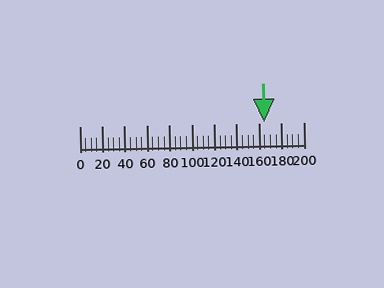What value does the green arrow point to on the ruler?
The green arrow points to approximately 165.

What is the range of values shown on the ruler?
The ruler shows values from 0 to 200.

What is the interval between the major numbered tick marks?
The major tick marks are spaced 20 units apart.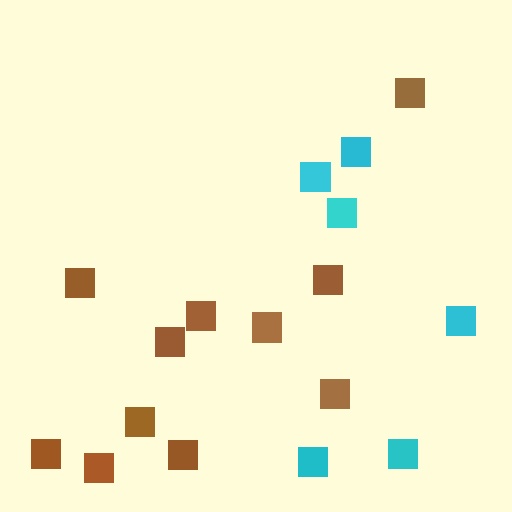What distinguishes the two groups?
There are 2 groups: one group of cyan squares (6) and one group of brown squares (11).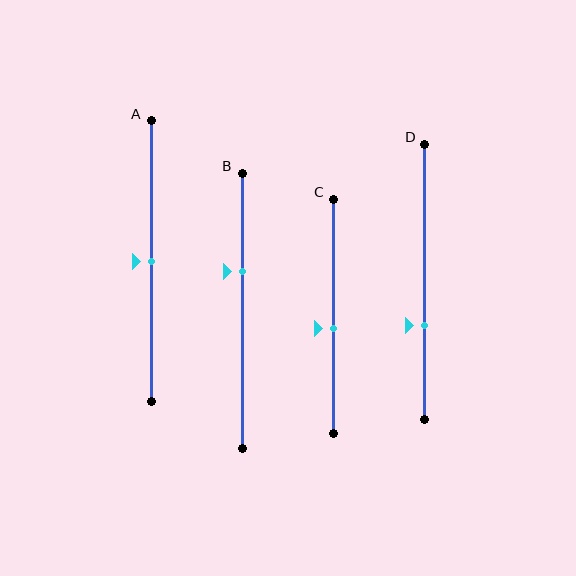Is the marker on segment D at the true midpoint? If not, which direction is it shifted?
No, the marker on segment D is shifted downward by about 16% of the segment length.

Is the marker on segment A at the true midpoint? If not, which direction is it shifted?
Yes, the marker on segment A is at the true midpoint.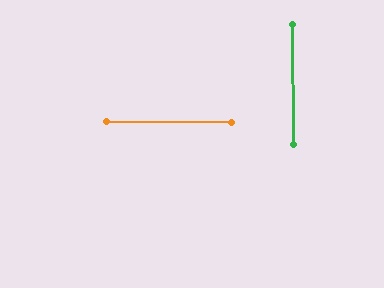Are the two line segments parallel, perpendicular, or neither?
Perpendicular — they meet at approximately 89°.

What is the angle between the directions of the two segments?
Approximately 89 degrees.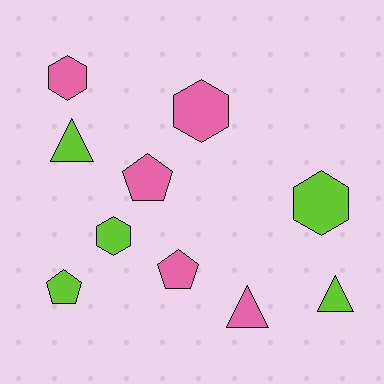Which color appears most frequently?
Pink, with 5 objects.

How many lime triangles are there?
There are 2 lime triangles.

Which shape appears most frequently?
Hexagon, with 4 objects.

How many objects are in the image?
There are 10 objects.